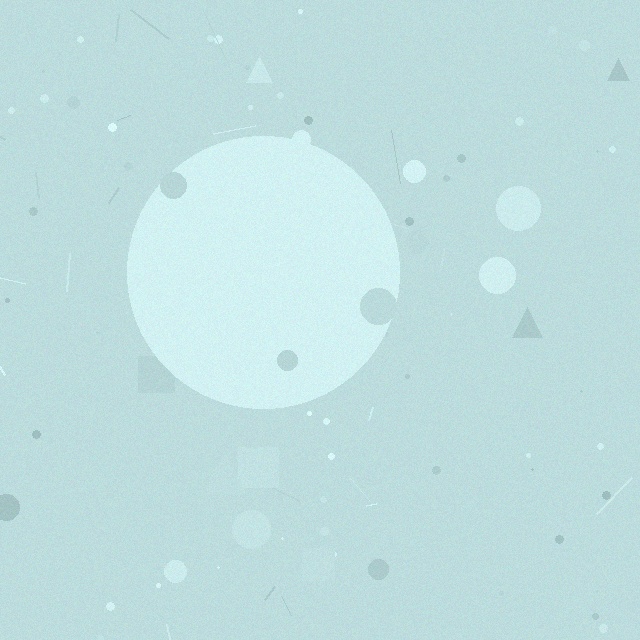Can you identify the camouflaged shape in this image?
The camouflaged shape is a circle.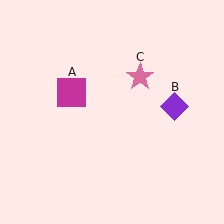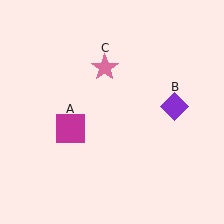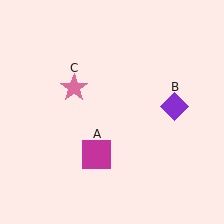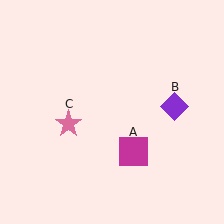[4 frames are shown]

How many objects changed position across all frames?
2 objects changed position: magenta square (object A), pink star (object C).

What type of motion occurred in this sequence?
The magenta square (object A), pink star (object C) rotated counterclockwise around the center of the scene.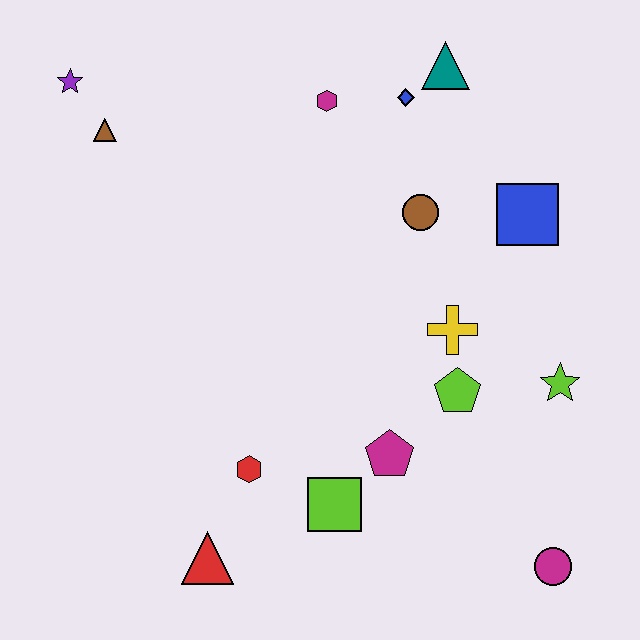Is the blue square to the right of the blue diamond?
Yes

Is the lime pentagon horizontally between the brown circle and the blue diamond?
No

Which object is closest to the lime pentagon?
The yellow cross is closest to the lime pentagon.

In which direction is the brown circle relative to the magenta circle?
The brown circle is above the magenta circle.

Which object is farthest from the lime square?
The purple star is farthest from the lime square.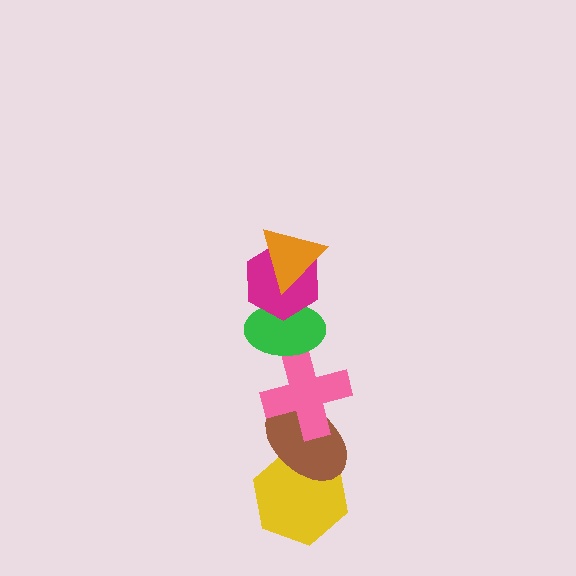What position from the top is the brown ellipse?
The brown ellipse is 5th from the top.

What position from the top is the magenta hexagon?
The magenta hexagon is 2nd from the top.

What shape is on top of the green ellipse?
The magenta hexagon is on top of the green ellipse.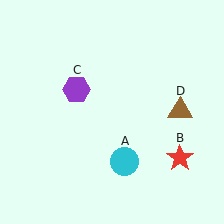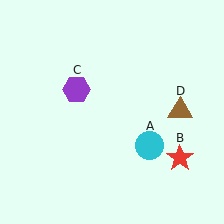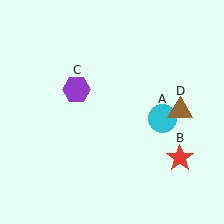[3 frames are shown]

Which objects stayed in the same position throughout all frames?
Red star (object B) and purple hexagon (object C) and brown triangle (object D) remained stationary.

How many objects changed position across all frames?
1 object changed position: cyan circle (object A).